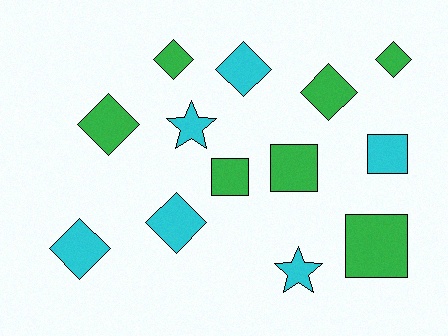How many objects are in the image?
There are 13 objects.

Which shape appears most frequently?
Diamond, with 7 objects.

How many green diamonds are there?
There are 4 green diamonds.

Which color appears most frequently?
Green, with 7 objects.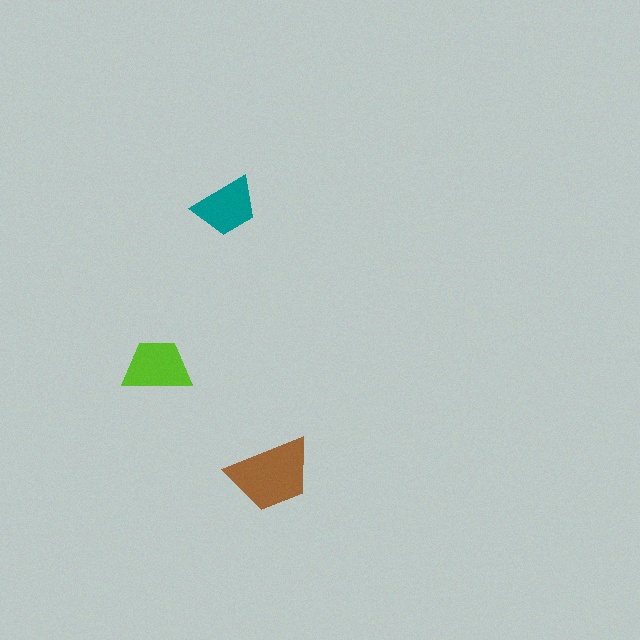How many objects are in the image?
There are 3 objects in the image.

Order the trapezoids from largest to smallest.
the brown one, the lime one, the teal one.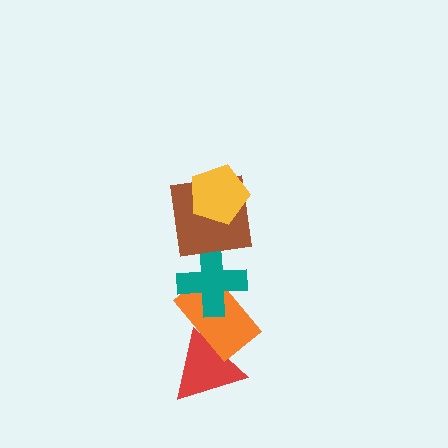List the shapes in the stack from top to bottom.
From top to bottom: the yellow pentagon, the brown square, the teal cross, the orange rectangle, the red triangle.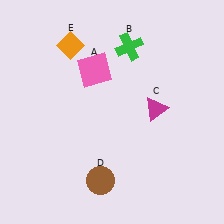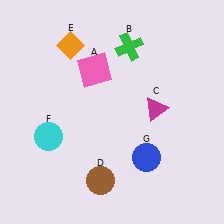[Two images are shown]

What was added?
A cyan circle (F), a blue circle (G) were added in Image 2.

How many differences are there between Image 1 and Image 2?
There are 2 differences between the two images.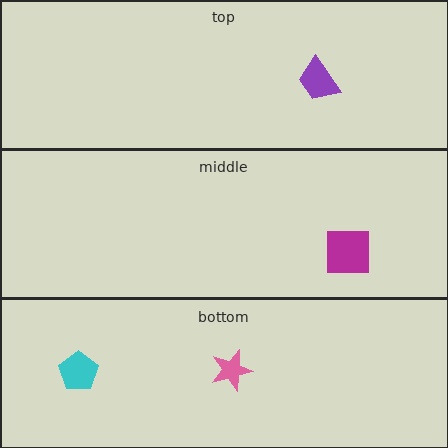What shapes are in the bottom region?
The pink star, the cyan pentagon.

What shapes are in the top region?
The purple trapezoid.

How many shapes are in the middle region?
1.